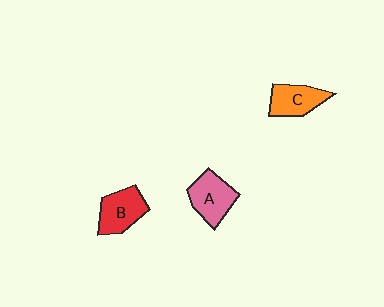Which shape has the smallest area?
Shape C (orange).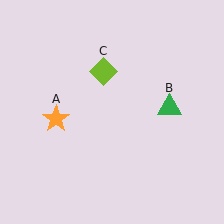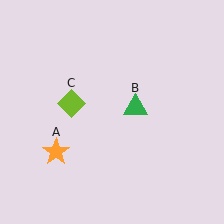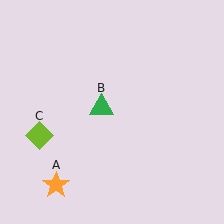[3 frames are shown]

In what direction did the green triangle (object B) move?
The green triangle (object B) moved left.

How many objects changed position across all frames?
3 objects changed position: orange star (object A), green triangle (object B), lime diamond (object C).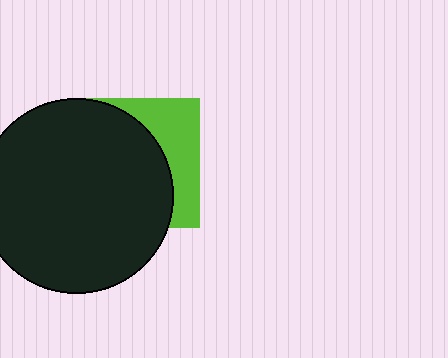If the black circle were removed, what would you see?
You would see the complete lime square.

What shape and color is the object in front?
The object in front is a black circle.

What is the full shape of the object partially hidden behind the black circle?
The partially hidden object is a lime square.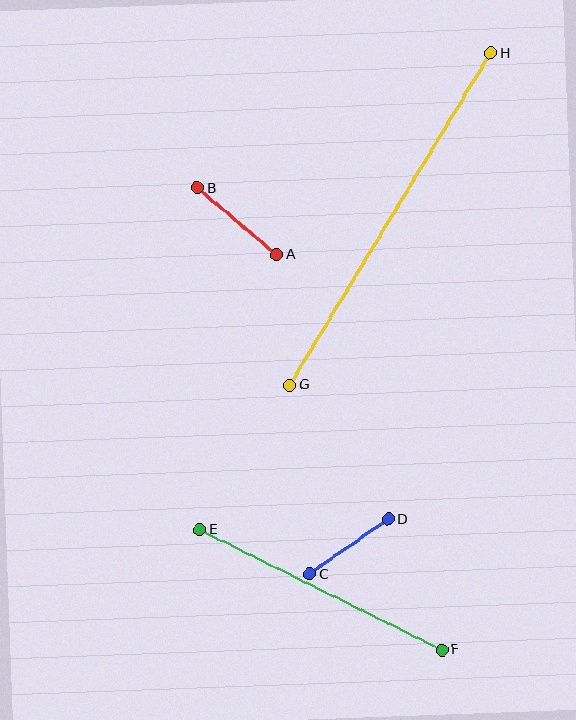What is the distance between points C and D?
The distance is approximately 96 pixels.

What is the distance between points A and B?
The distance is approximately 104 pixels.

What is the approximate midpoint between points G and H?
The midpoint is at approximately (390, 219) pixels.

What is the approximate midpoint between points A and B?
The midpoint is at approximately (237, 221) pixels.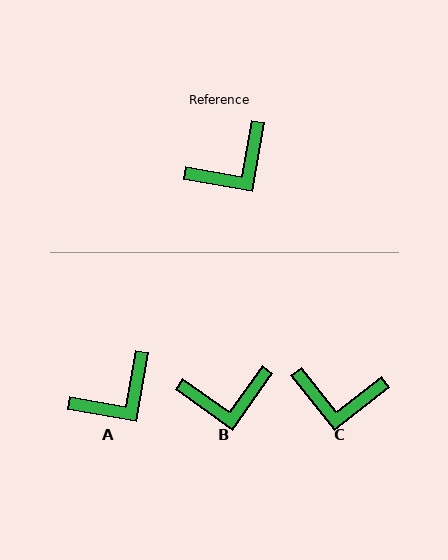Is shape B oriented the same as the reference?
No, it is off by about 26 degrees.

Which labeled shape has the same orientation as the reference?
A.